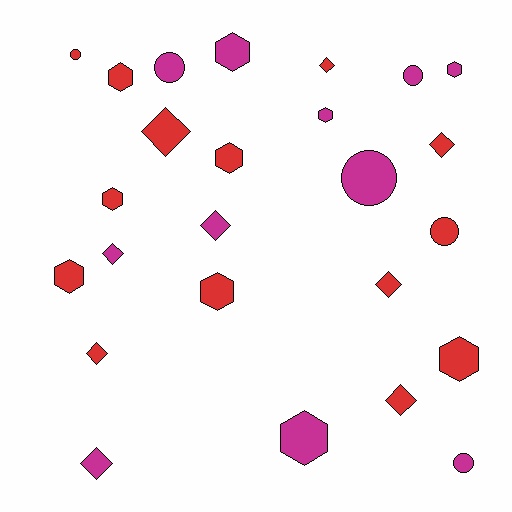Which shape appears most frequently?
Hexagon, with 10 objects.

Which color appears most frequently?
Red, with 14 objects.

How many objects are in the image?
There are 25 objects.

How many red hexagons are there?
There are 6 red hexagons.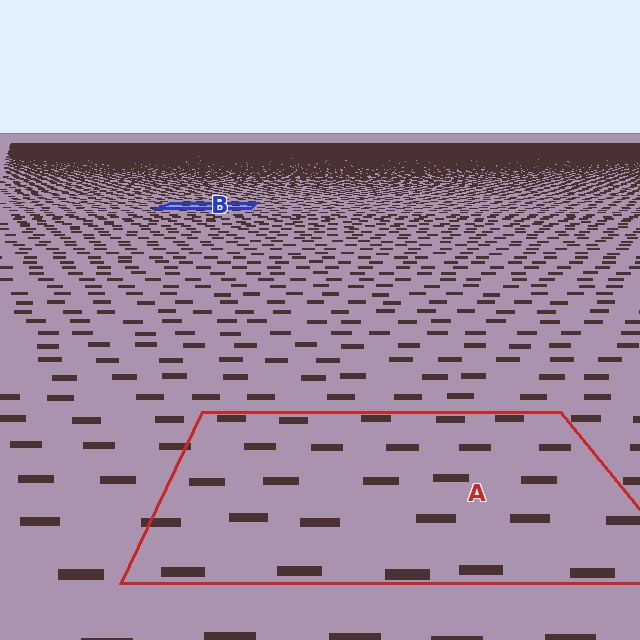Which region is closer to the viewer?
Region A is closer. The texture elements there are larger and more spread out.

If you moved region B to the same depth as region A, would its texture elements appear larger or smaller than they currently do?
They would appear larger. At a closer depth, the same texture elements are projected at a bigger on-screen size.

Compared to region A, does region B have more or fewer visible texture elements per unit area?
Region B has more texture elements per unit area — they are packed more densely because it is farther away.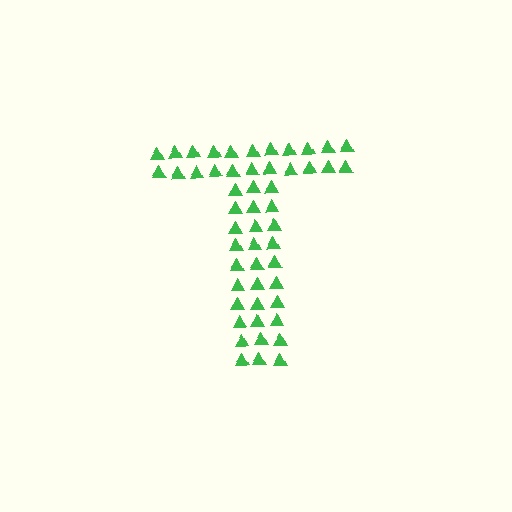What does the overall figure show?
The overall figure shows the letter T.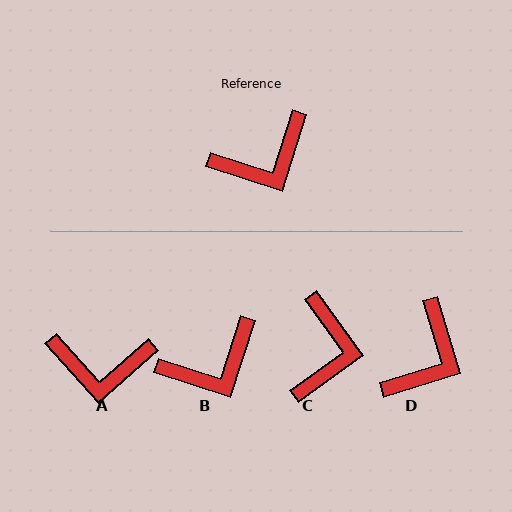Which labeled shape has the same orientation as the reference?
B.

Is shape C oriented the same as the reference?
No, it is off by about 53 degrees.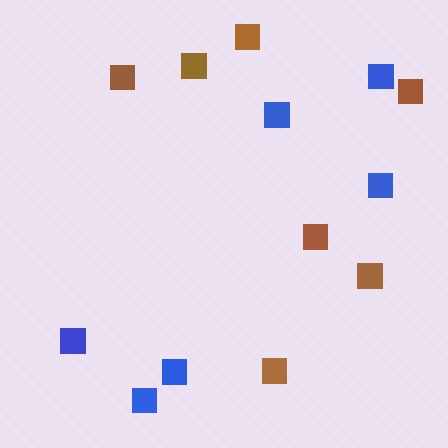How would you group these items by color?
There are 2 groups: one group of blue squares (6) and one group of brown squares (7).